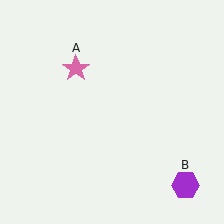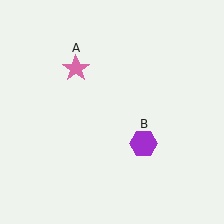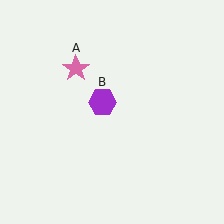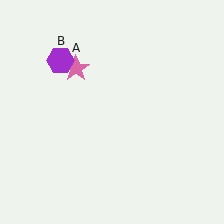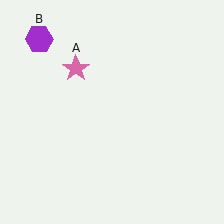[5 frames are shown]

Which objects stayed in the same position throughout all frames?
Pink star (object A) remained stationary.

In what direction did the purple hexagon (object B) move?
The purple hexagon (object B) moved up and to the left.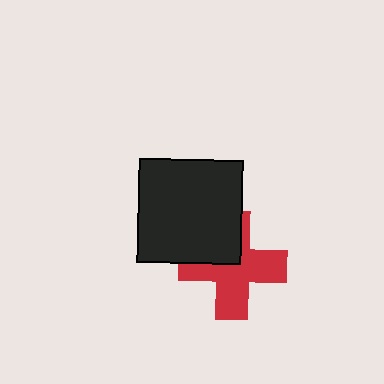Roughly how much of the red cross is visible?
Most of it is visible (roughly 68%).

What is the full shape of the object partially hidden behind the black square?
The partially hidden object is a red cross.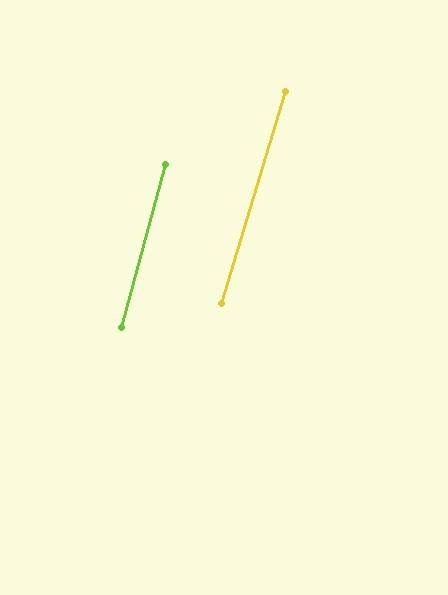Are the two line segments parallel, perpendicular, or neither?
Parallel — their directions differ by only 1.7°.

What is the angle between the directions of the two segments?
Approximately 2 degrees.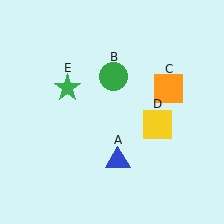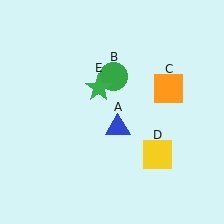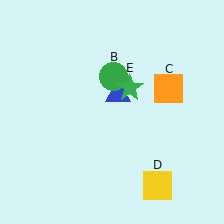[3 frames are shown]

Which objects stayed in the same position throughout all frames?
Green circle (object B) and orange square (object C) remained stationary.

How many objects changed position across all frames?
3 objects changed position: blue triangle (object A), yellow square (object D), green star (object E).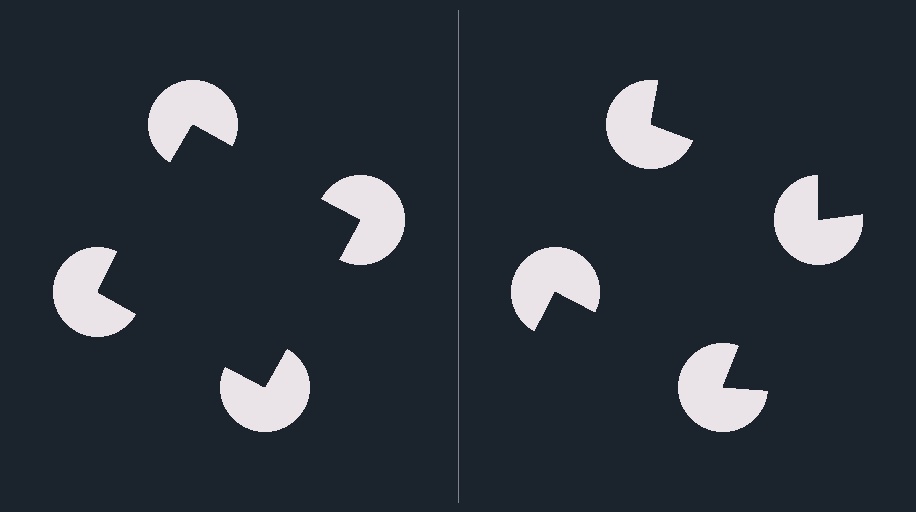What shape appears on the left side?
An illusory square.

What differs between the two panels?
The pac-man discs are positioned identically on both sides; only the wedge orientations differ. On the left they align to a square; on the right they are misaligned.